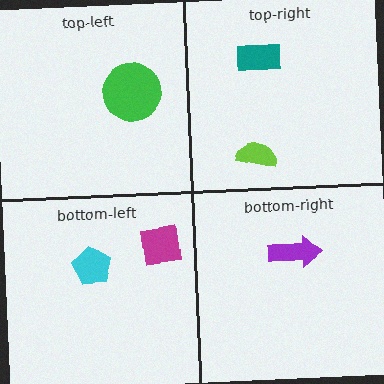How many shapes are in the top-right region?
2.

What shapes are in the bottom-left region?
The magenta square, the cyan pentagon.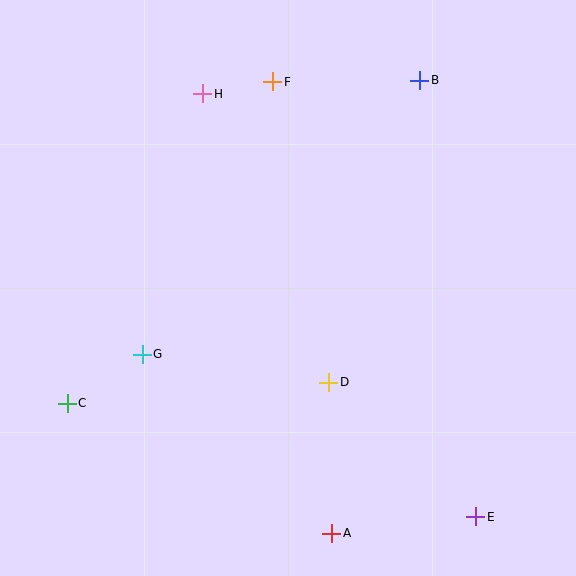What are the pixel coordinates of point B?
Point B is at (420, 80).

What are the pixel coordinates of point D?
Point D is at (329, 382).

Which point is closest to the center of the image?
Point D at (329, 382) is closest to the center.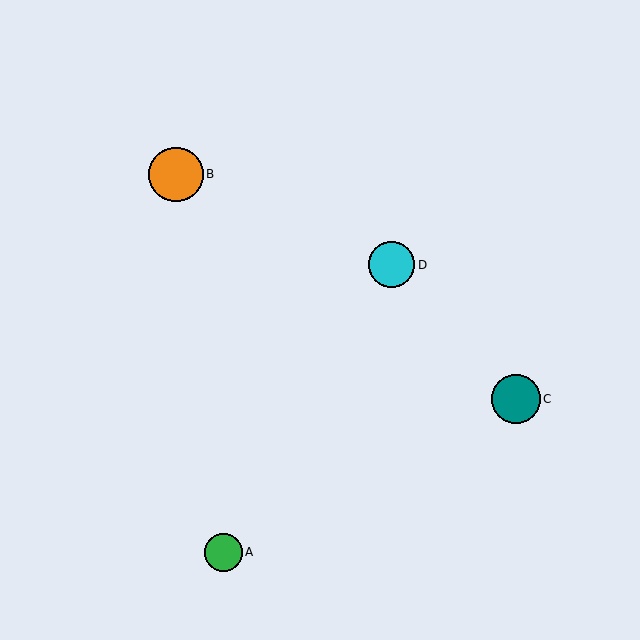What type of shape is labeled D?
Shape D is a cyan circle.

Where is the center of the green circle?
The center of the green circle is at (223, 552).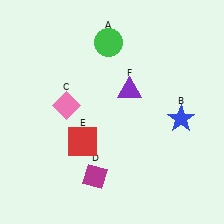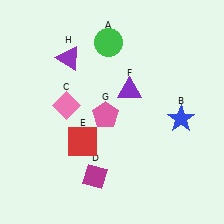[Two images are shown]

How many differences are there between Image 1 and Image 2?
There are 2 differences between the two images.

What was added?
A pink pentagon (G), a purple triangle (H) were added in Image 2.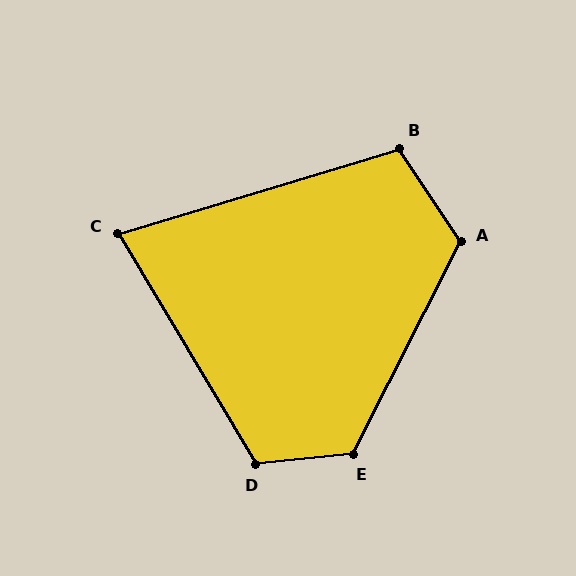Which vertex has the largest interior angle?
E, at approximately 122 degrees.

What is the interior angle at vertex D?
Approximately 115 degrees (obtuse).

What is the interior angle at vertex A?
Approximately 120 degrees (obtuse).